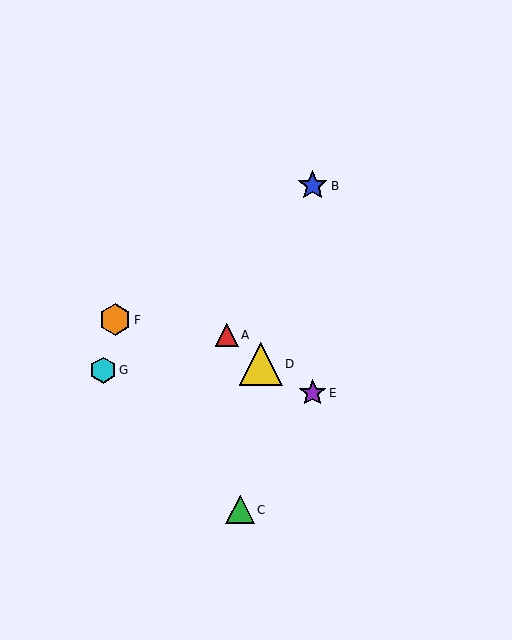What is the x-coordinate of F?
Object F is at x≈115.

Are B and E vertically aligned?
Yes, both are at x≈313.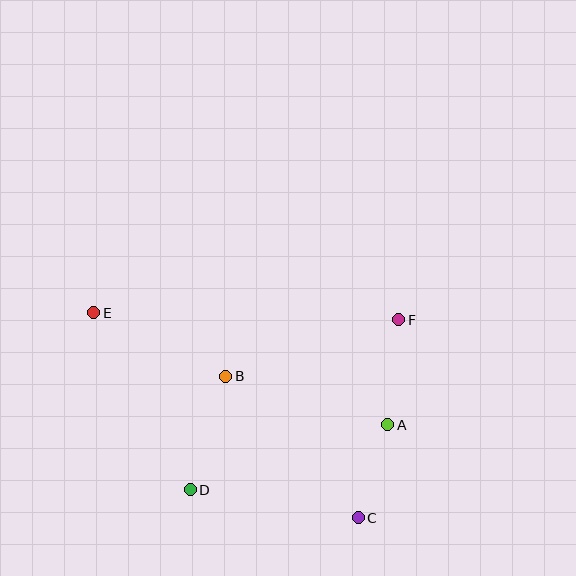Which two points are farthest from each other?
Points C and E are farthest from each other.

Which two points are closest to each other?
Points A and C are closest to each other.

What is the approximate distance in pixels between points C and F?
The distance between C and F is approximately 202 pixels.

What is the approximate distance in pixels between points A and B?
The distance between A and B is approximately 169 pixels.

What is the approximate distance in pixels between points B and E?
The distance between B and E is approximately 147 pixels.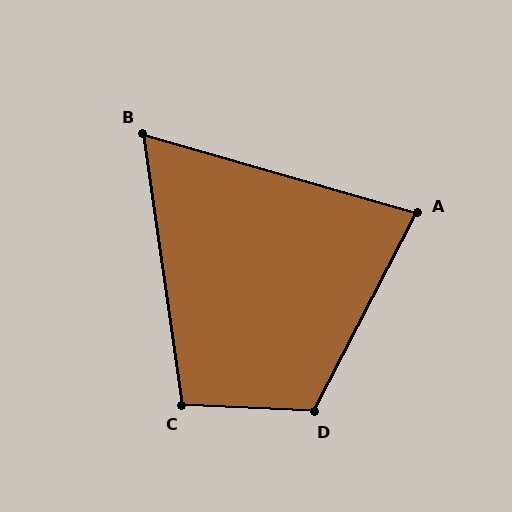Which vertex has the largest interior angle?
D, at approximately 114 degrees.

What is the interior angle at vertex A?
Approximately 79 degrees (acute).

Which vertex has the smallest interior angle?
B, at approximately 66 degrees.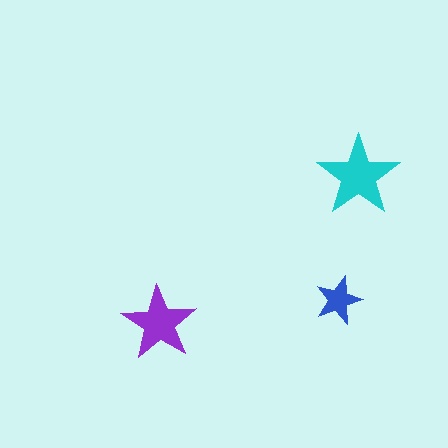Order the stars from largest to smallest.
the cyan one, the purple one, the blue one.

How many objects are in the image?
There are 3 objects in the image.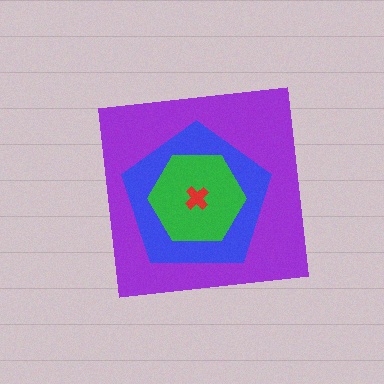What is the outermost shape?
The purple square.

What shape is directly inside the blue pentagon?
The green hexagon.